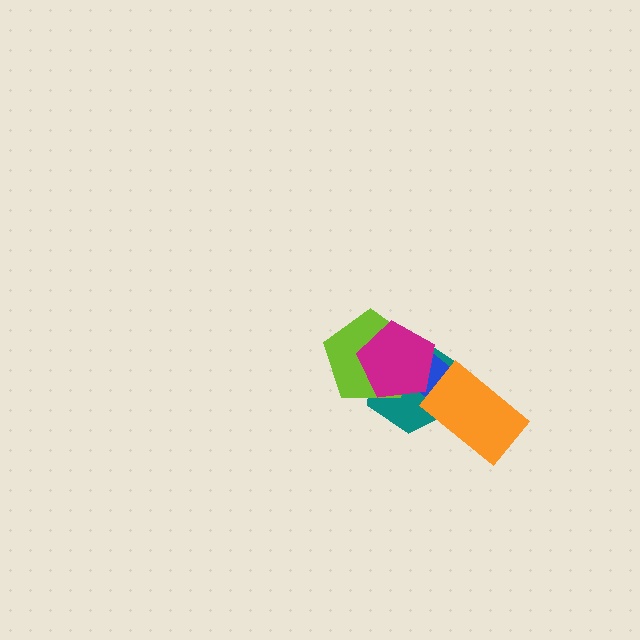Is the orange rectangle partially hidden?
No, no other shape covers it.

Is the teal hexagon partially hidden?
Yes, it is partially covered by another shape.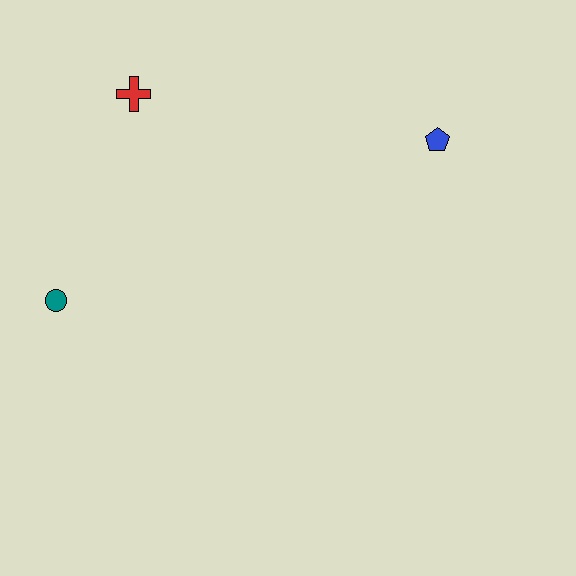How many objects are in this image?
There are 3 objects.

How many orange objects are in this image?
There are no orange objects.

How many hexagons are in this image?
There are no hexagons.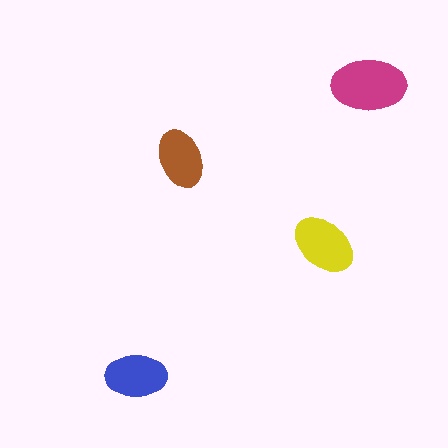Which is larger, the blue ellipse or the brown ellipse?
The blue one.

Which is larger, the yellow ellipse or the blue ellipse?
The yellow one.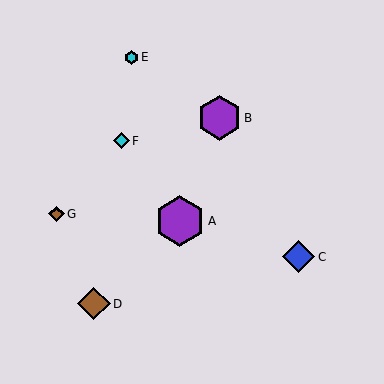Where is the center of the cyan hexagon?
The center of the cyan hexagon is at (132, 57).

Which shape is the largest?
The purple hexagon (labeled A) is the largest.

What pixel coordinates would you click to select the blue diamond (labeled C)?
Click at (298, 257) to select the blue diamond C.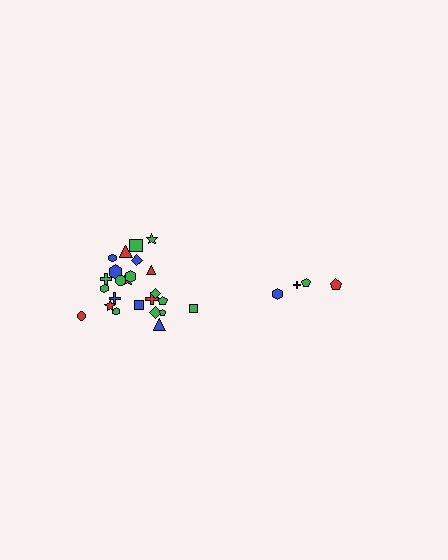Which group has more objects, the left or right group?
The left group.